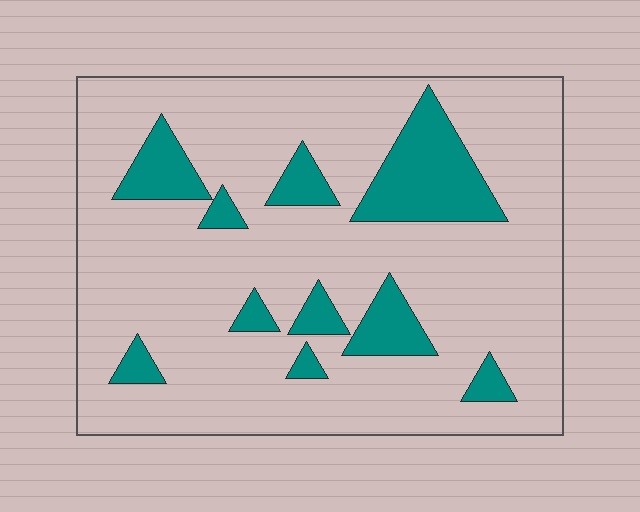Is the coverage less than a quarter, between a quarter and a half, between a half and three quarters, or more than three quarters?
Less than a quarter.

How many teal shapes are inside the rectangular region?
10.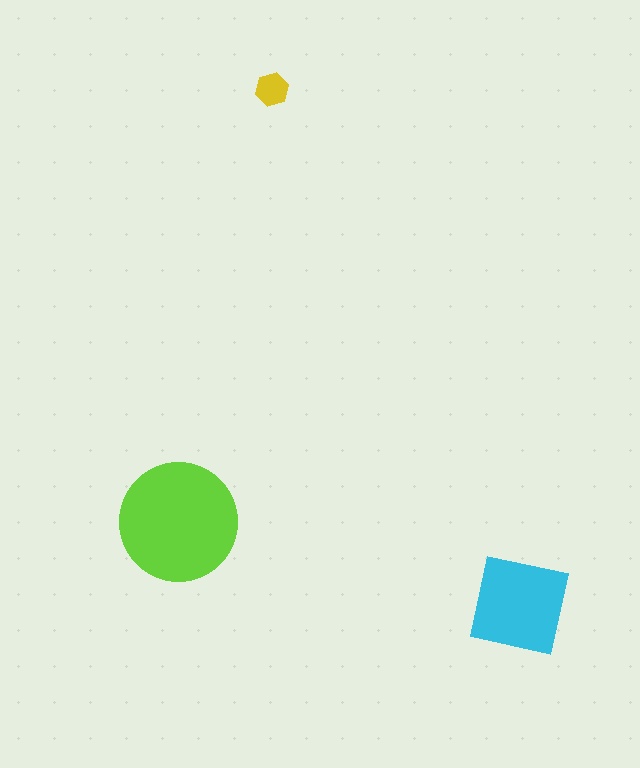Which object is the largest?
The lime circle.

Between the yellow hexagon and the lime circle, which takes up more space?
The lime circle.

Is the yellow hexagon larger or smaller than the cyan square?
Smaller.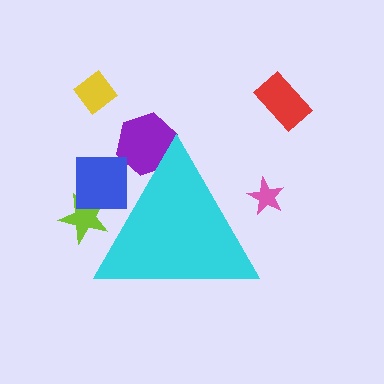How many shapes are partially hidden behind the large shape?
4 shapes are partially hidden.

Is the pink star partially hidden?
Yes, the pink star is partially hidden behind the cyan triangle.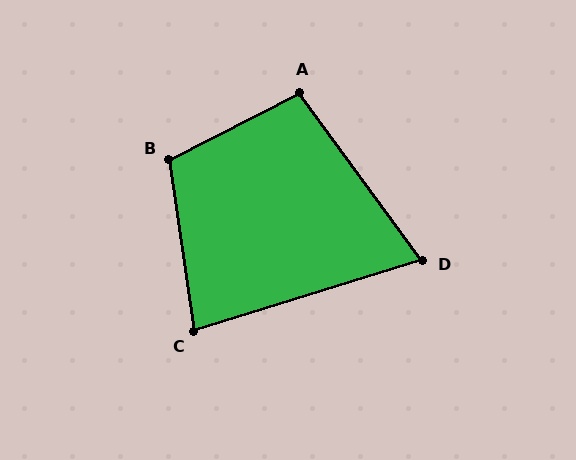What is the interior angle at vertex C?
Approximately 81 degrees (acute).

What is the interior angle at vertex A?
Approximately 99 degrees (obtuse).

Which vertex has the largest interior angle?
B, at approximately 109 degrees.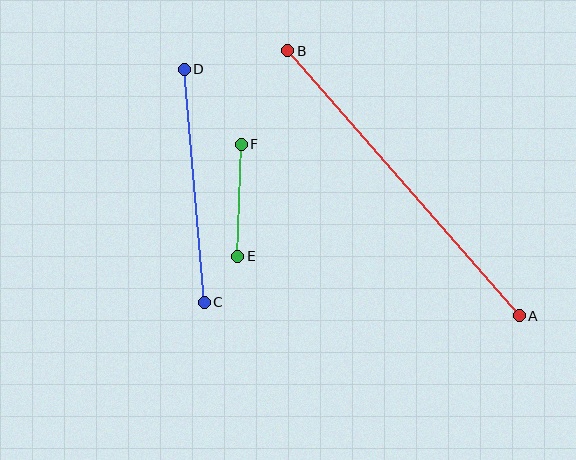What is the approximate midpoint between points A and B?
The midpoint is at approximately (403, 183) pixels.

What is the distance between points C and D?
The distance is approximately 234 pixels.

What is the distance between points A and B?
The distance is approximately 352 pixels.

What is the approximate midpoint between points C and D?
The midpoint is at approximately (194, 186) pixels.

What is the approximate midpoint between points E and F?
The midpoint is at approximately (239, 200) pixels.